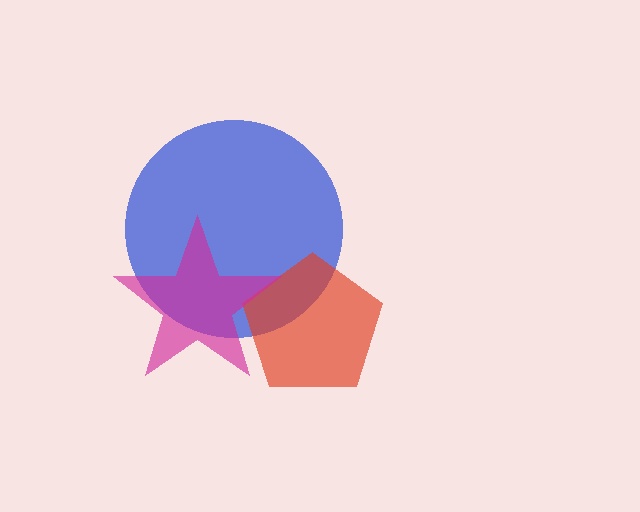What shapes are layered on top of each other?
The layered shapes are: a blue circle, a red pentagon, a magenta star.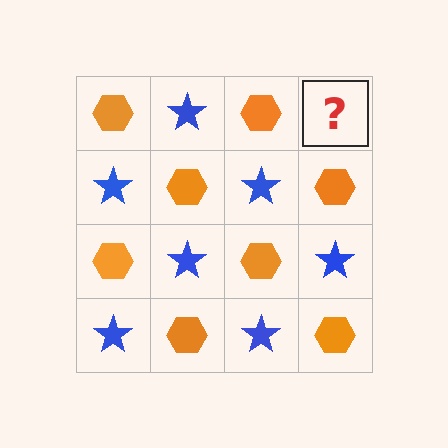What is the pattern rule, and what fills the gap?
The rule is that it alternates orange hexagon and blue star in a checkerboard pattern. The gap should be filled with a blue star.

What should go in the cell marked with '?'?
The missing cell should contain a blue star.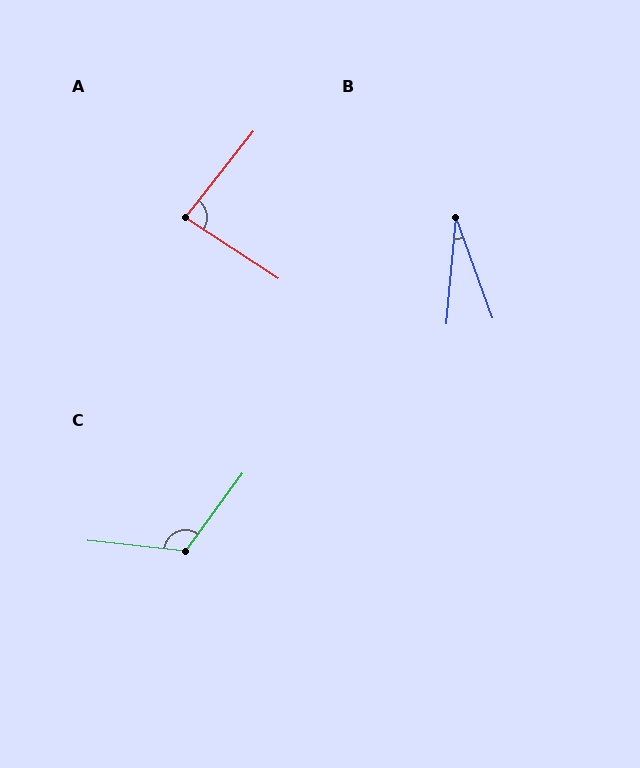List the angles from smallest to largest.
B (25°), A (85°), C (120°).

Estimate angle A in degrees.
Approximately 85 degrees.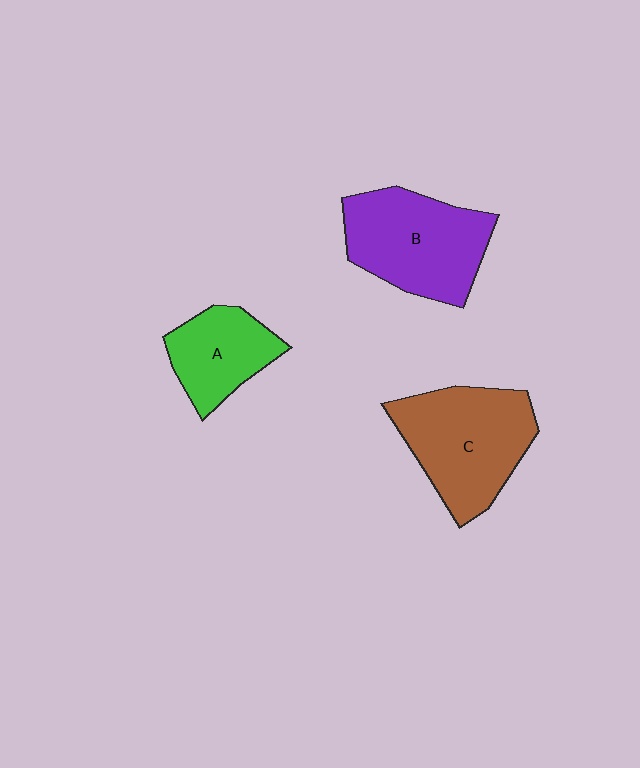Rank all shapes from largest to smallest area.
From largest to smallest: C (brown), B (purple), A (green).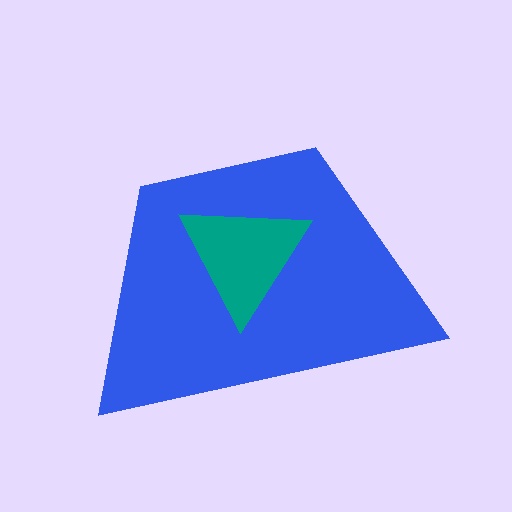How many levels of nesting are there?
2.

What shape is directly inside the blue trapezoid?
The teal triangle.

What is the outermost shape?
The blue trapezoid.